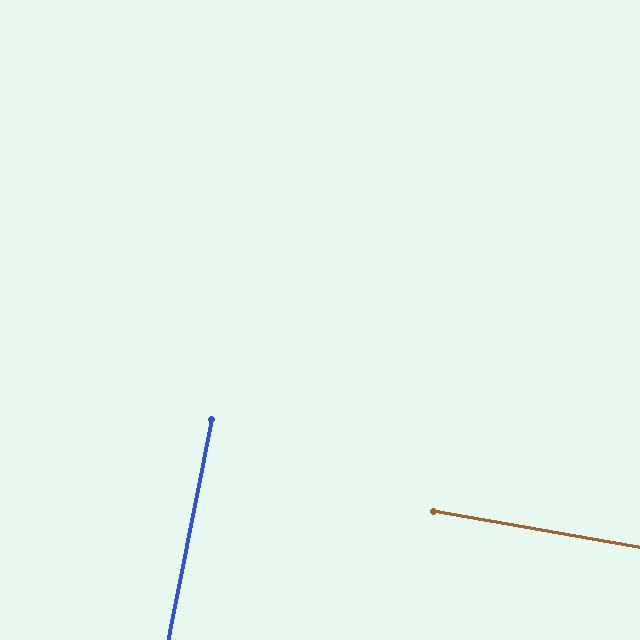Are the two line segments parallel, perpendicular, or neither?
Perpendicular — they meet at approximately 89°.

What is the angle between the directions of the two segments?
Approximately 89 degrees.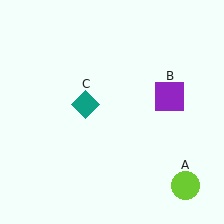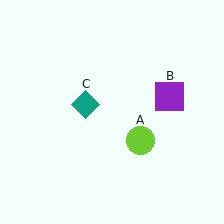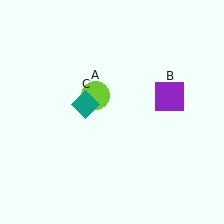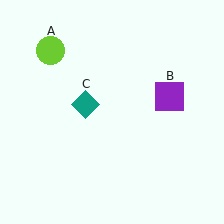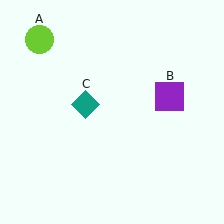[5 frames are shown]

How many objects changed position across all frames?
1 object changed position: lime circle (object A).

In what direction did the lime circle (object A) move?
The lime circle (object A) moved up and to the left.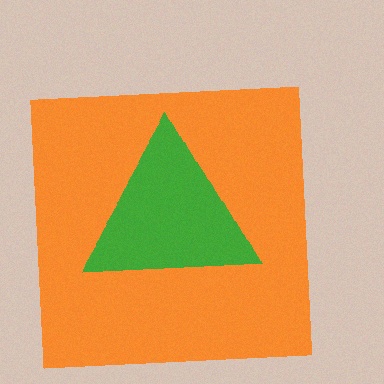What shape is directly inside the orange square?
The green triangle.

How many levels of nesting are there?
2.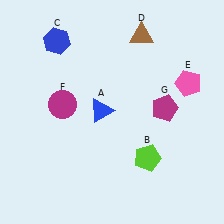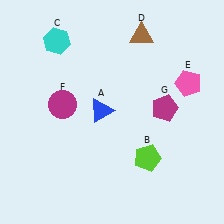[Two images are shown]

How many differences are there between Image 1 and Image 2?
There is 1 difference between the two images.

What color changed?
The hexagon (C) changed from blue in Image 1 to cyan in Image 2.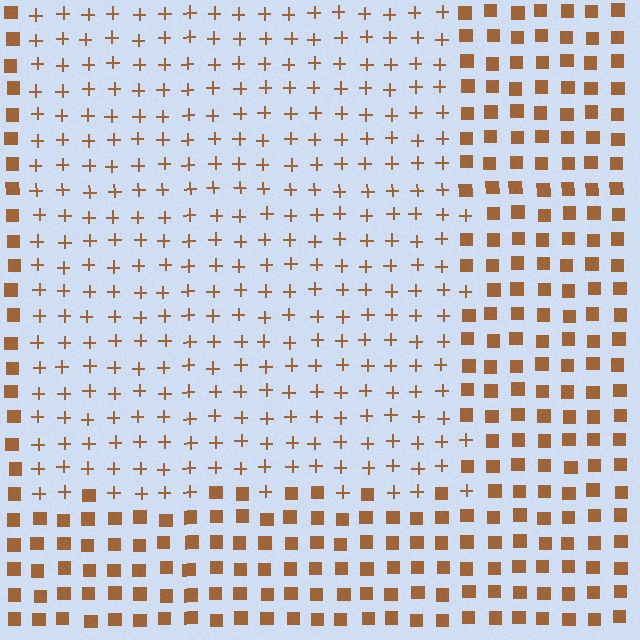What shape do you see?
I see a rectangle.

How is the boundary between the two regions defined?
The boundary is defined by a change in element shape: plus signs inside vs. squares outside. All elements share the same color and spacing.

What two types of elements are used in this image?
The image uses plus signs inside the rectangle region and squares outside it.